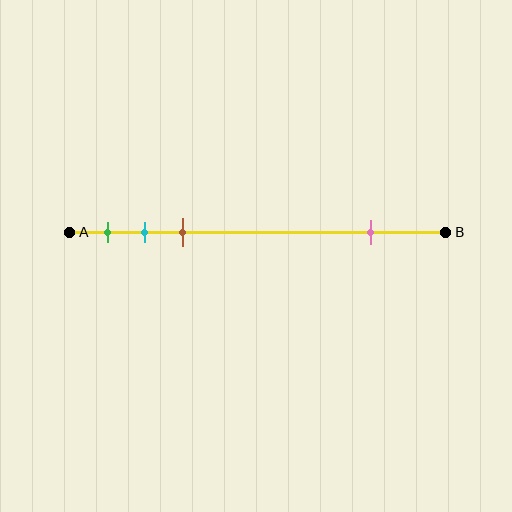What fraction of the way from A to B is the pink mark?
The pink mark is approximately 80% (0.8) of the way from A to B.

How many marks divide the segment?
There are 4 marks dividing the segment.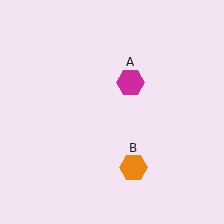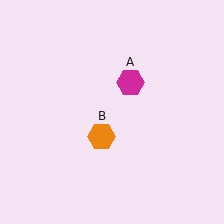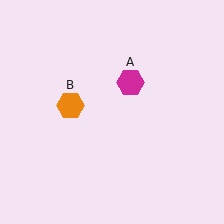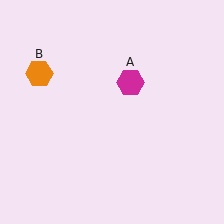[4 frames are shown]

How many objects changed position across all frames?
1 object changed position: orange hexagon (object B).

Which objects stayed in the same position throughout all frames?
Magenta hexagon (object A) remained stationary.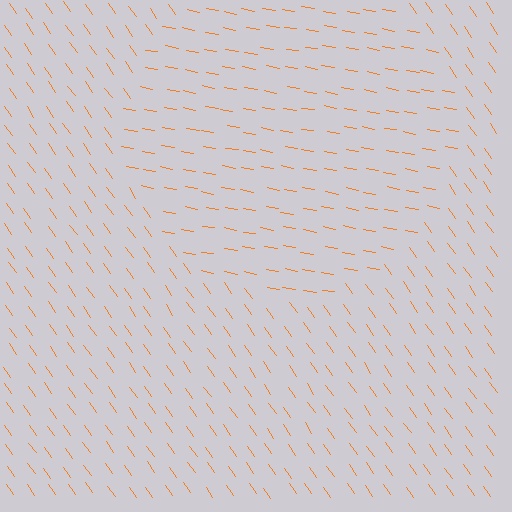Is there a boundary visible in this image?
Yes, there is a texture boundary formed by a change in line orientation.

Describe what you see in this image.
The image is filled with small orange line segments. A circle region in the image has lines oriented differently from the surrounding lines, creating a visible texture boundary.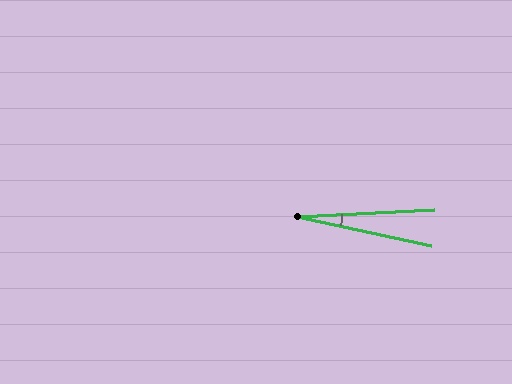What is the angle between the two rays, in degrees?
Approximately 15 degrees.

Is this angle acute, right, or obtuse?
It is acute.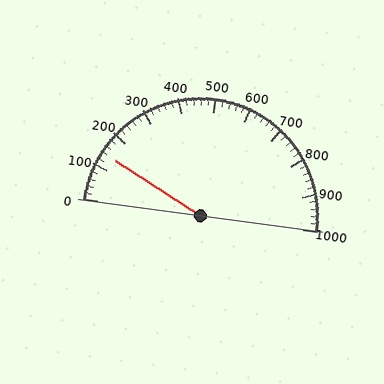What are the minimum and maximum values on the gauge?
The gauge ranges from 0 to 1000.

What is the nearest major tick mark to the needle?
The nearest major tick mark is 100.